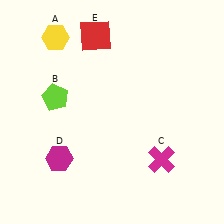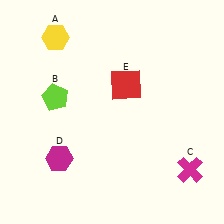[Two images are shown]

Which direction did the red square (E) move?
The red square (E) moved down.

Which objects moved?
The objects that moved are: the magenta cross (C), the red square (E).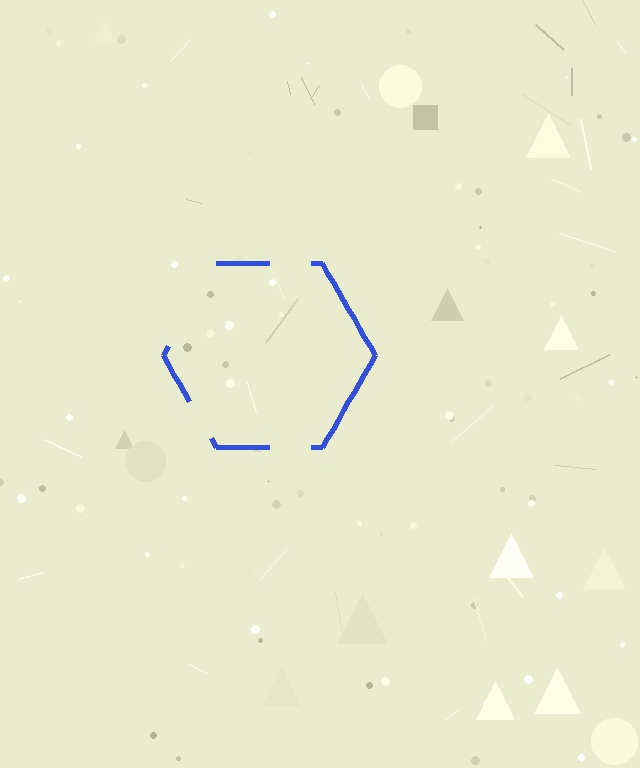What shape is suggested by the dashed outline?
The dashed outline suggests a hexagon.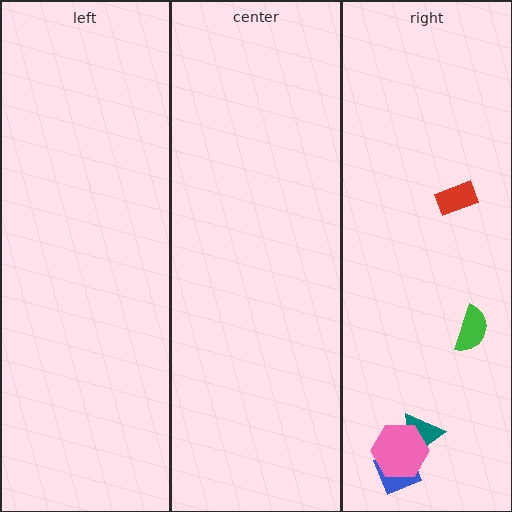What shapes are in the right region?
The teal triangle, the blue diamond, the pink hexagon, the red rectangle, the green semicircle.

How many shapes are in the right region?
5.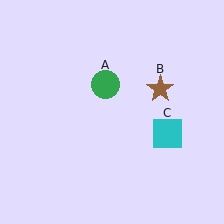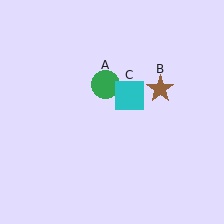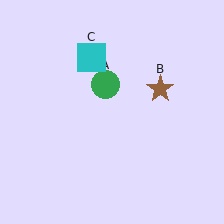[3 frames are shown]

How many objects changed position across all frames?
1 object changed position: cyan square (object C).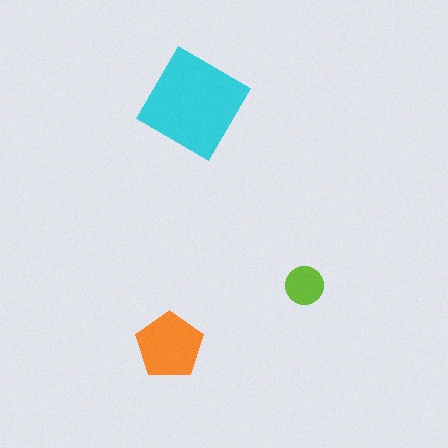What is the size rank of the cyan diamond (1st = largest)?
1st.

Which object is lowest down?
The orange pentagon is bottommost.